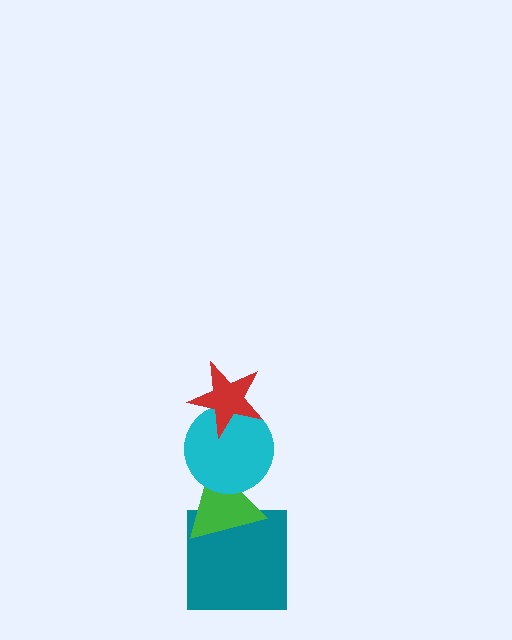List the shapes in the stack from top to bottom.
From top to bottom: the red star, the cyan circle, the green triangle, the teal square.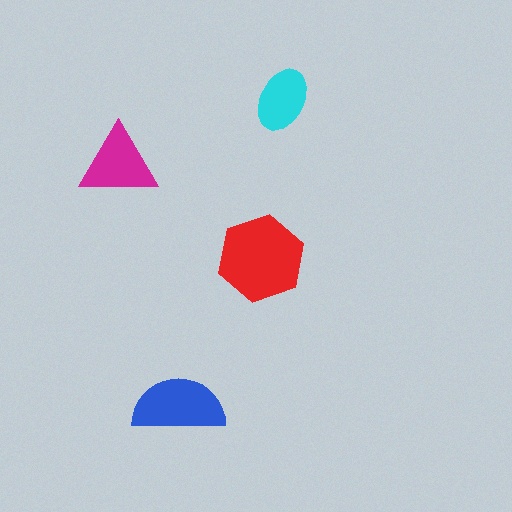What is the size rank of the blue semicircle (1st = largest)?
2nd.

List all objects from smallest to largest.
The cyan ellipse, the magenta triangle, the blue semicircle, the red hexagon.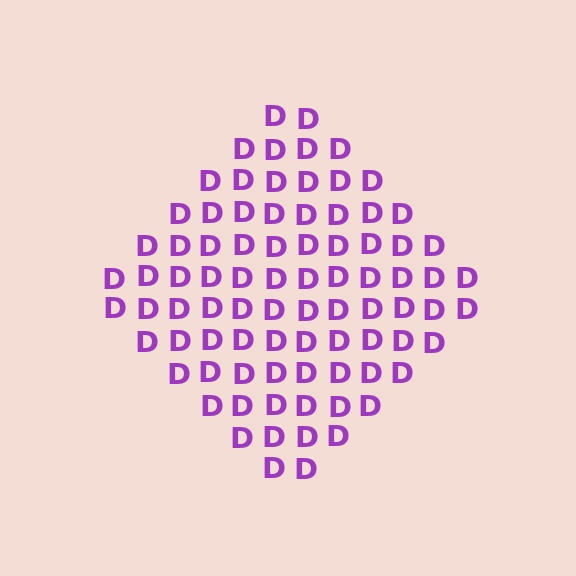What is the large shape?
The large shape is a diamond.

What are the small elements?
The small elements are letter D's.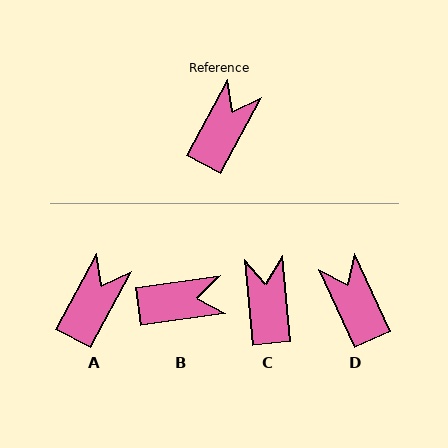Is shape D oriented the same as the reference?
No, it is off by about 53 degrees.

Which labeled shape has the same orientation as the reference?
A.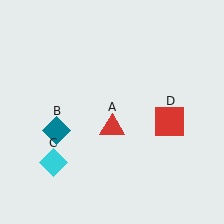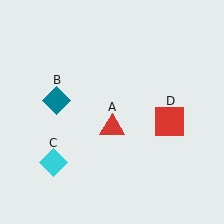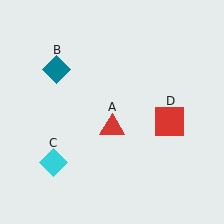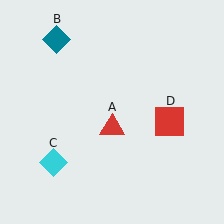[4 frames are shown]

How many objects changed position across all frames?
1 object changed position: teal diamond (object B).